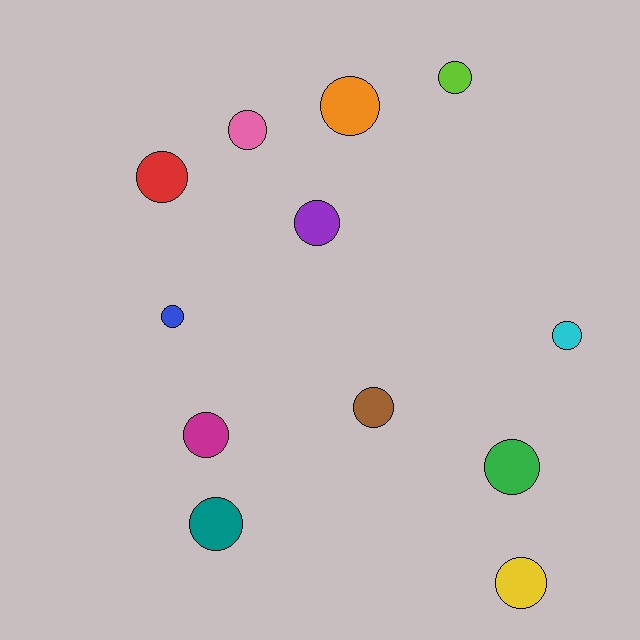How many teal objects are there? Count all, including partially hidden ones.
There is 1 teal object.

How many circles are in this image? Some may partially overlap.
There are 12 circles.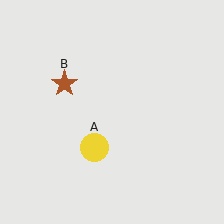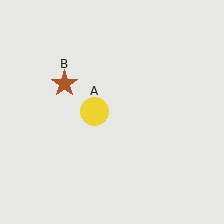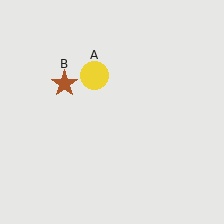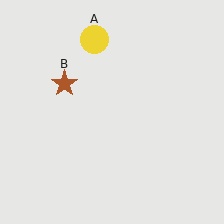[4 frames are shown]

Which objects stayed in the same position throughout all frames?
Brown star (object B) remained stationary.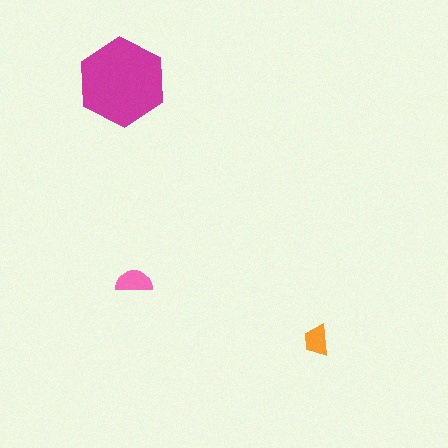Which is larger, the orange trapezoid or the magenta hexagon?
The magenta hexagon.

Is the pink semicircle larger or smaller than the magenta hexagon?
Smaller.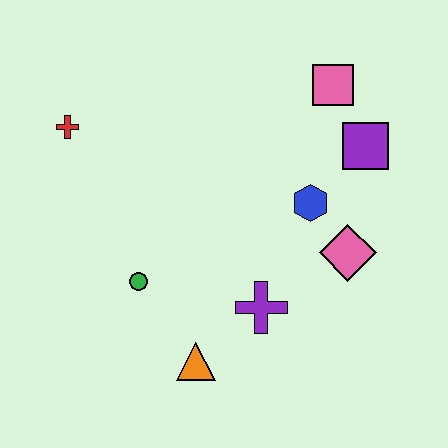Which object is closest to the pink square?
The purple square is closest to the pink square.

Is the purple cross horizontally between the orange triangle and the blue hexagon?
Yes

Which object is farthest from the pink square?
The orange triangle is farthest from the pink square.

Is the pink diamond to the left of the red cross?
No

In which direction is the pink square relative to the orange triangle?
The pink square is above the orange triangle.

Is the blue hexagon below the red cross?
Yes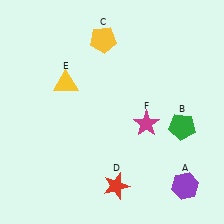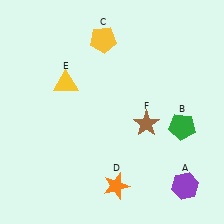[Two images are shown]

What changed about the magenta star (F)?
In Image 1, F is magenta. In Image 2, it changed to brown.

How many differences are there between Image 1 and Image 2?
There are 2 differences between the two images.